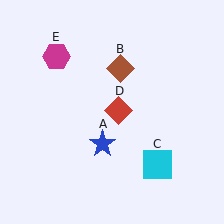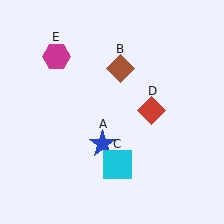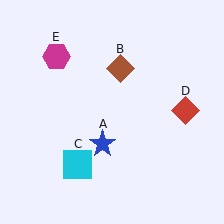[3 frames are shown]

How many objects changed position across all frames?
2 objects changed position: cyan square (object C), red diamond (object D).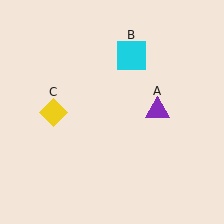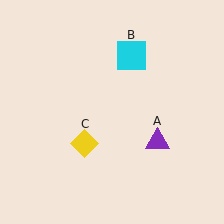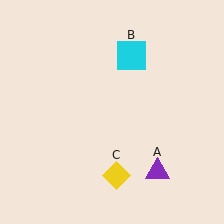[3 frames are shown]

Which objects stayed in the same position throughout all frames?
Cyan square (object B) remained stationary.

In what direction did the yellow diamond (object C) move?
The yellow diamond (object C) moved down and to the right.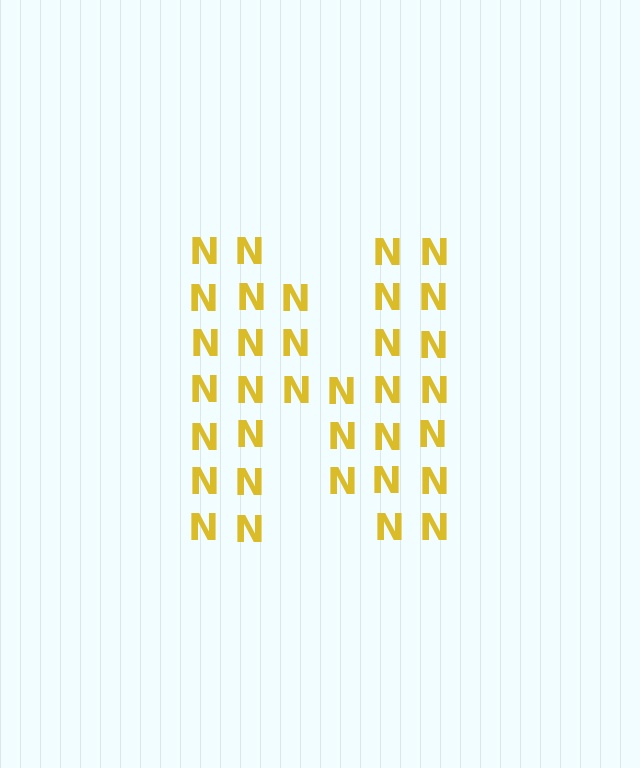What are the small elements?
The small elements are letter N's.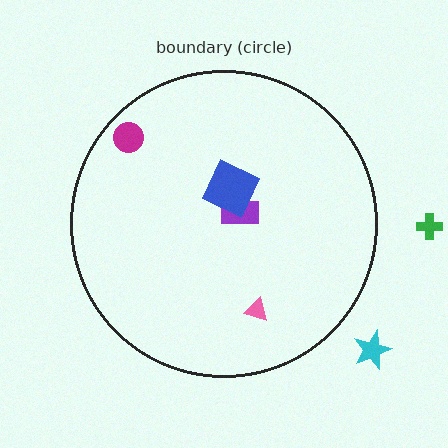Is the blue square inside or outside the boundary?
Inside.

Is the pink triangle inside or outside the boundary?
Inside.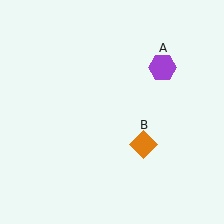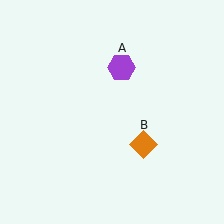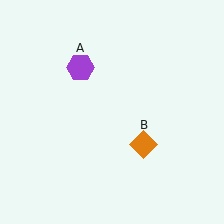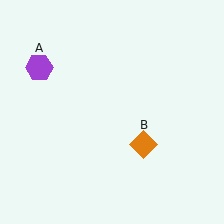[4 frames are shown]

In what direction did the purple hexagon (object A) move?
The purple hexagon (object A) moved left.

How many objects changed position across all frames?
1 object changed position: purple hexagon (object A).